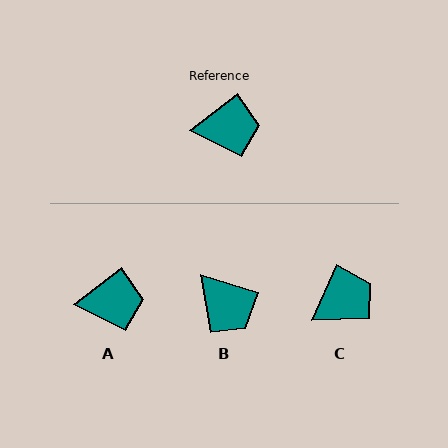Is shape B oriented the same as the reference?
No, it is off by about 54 degrees.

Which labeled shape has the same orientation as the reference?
A.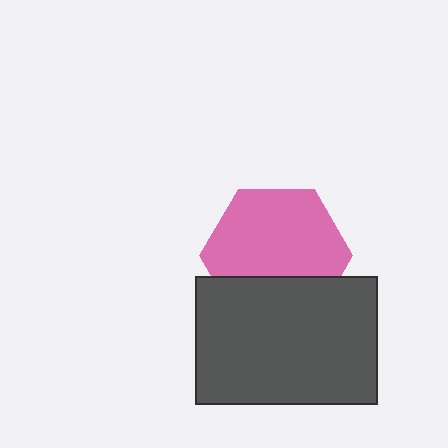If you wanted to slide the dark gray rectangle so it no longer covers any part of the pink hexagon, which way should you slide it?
Slide it down — that is the most direct way to separate the two shapes.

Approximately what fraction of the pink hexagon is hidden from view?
Roughly 32% of the pink hexagon is hidden behind the dark gray rectangle.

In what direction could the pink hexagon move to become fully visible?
The pink hexagon could move up. That would shift it out from behind the dark gray rectangle entirely.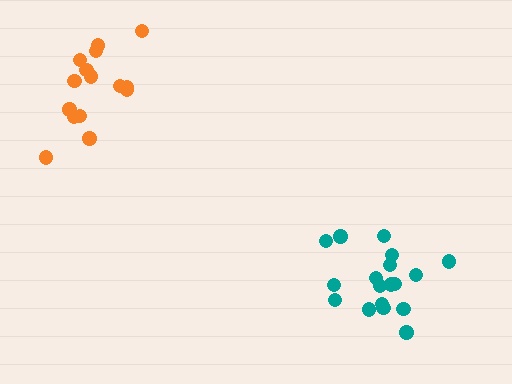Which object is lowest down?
The teal cluster is bottommost.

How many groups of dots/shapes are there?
There are 2 groups.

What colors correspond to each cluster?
The clusters are colored: teal, orange.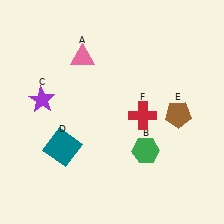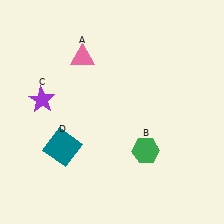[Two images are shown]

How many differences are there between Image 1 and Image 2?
There are 2 differences between the two images.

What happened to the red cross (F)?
The red cross (F) was removed in Image 2. It was in the bottom-right area of Image 1.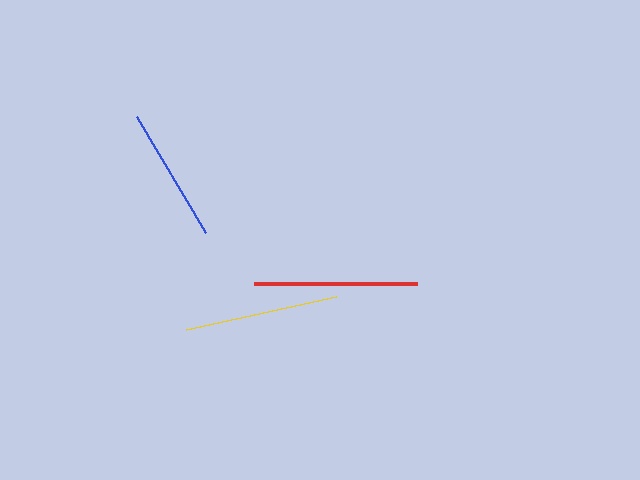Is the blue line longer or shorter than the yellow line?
The yellow line is longer than the blue line.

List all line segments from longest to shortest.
From longest to shortest: red, yellow, blue.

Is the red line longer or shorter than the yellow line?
The red line is longer than the yellow line.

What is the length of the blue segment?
The blue segment is approximately 135 pixels long.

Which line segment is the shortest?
The blue line is the shortest at approximately 135 pixels.